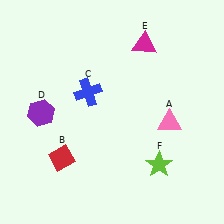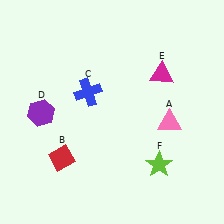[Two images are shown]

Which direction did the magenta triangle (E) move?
The magenta triangle (E) moved down.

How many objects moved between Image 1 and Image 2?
1 object moved between the two images.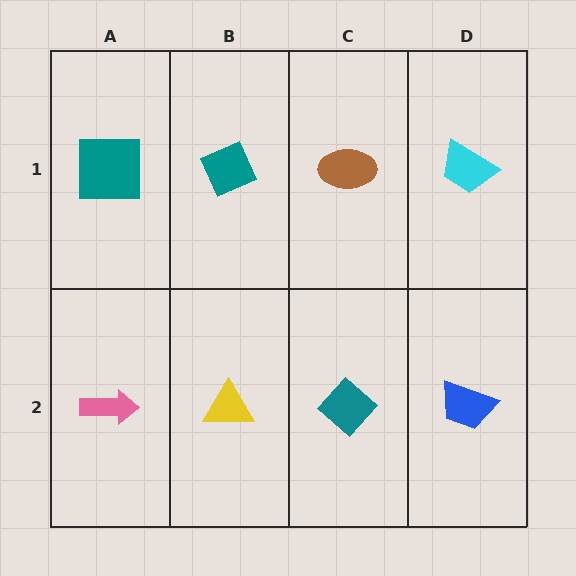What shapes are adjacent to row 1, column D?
A blue trapezoid (row 2, column D), a brown ellipse (row 1, column C).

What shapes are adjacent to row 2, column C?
A brown ellipse (row 1, column C), a yellow triangle (row 2, column B), a blue trapezoid (row 2, column D).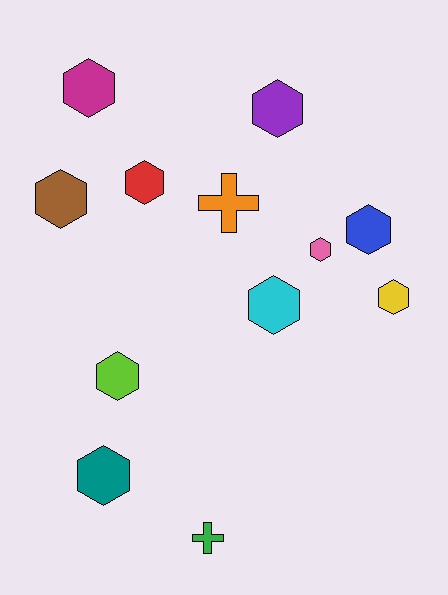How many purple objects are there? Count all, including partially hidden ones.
There is 1 purple object.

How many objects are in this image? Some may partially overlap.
There are 12 objects.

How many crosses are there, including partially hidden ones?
There are 2 crosses.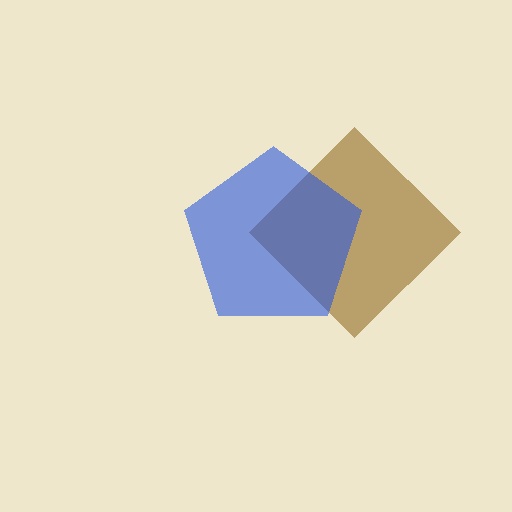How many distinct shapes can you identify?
There are 2 distinct shapes: a brown diamond, a blue pentagon.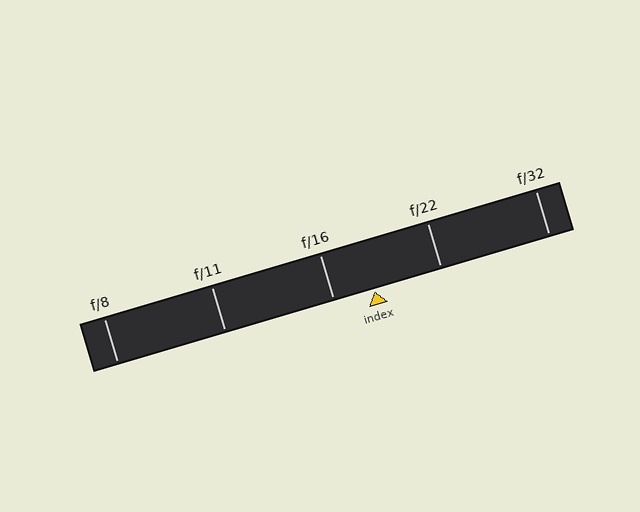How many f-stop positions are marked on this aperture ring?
There are 5 f-stop positions marked.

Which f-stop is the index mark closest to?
The index mark is closest to f/16.